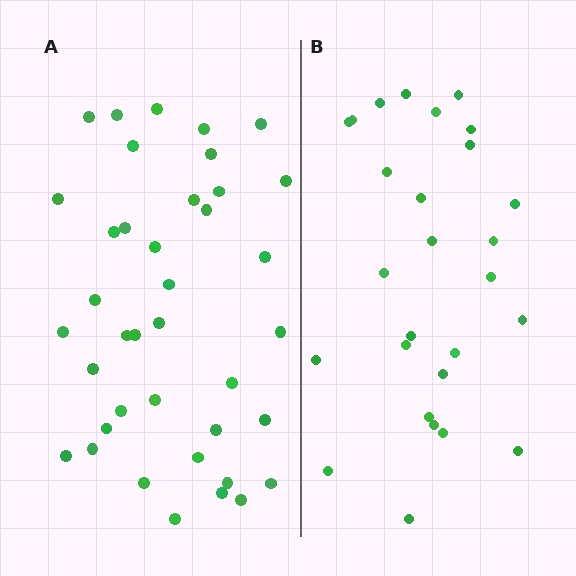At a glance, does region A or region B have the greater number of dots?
Region A (the left region) has more dots.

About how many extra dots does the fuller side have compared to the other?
Region A has roughly 12 or so more dots than region B.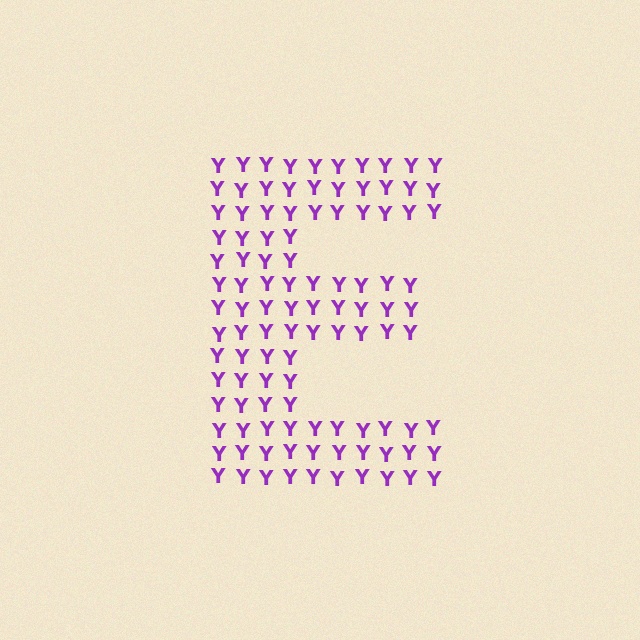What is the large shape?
The large shape is the letter E.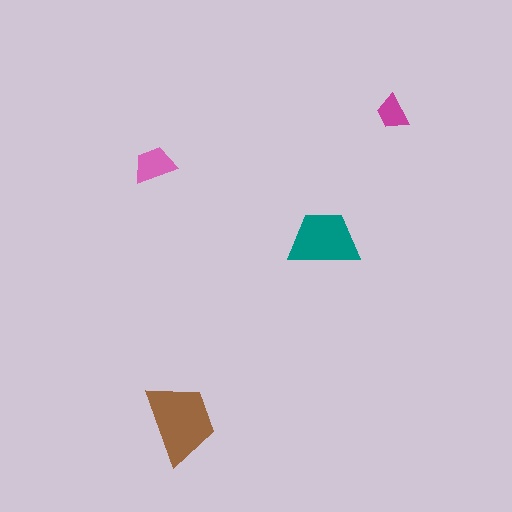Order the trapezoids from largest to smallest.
the brown one, the teal one, the pink one, the magenta one.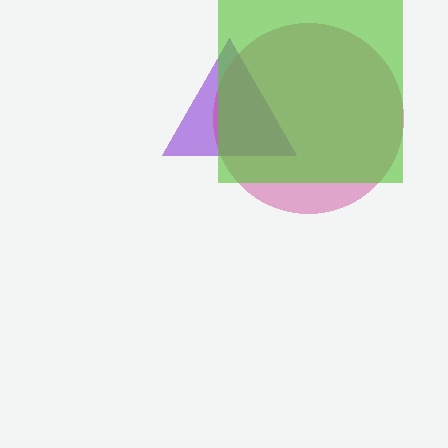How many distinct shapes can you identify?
There are 3 distinct shapes: a purple triangle, a magenta circle, a lime square.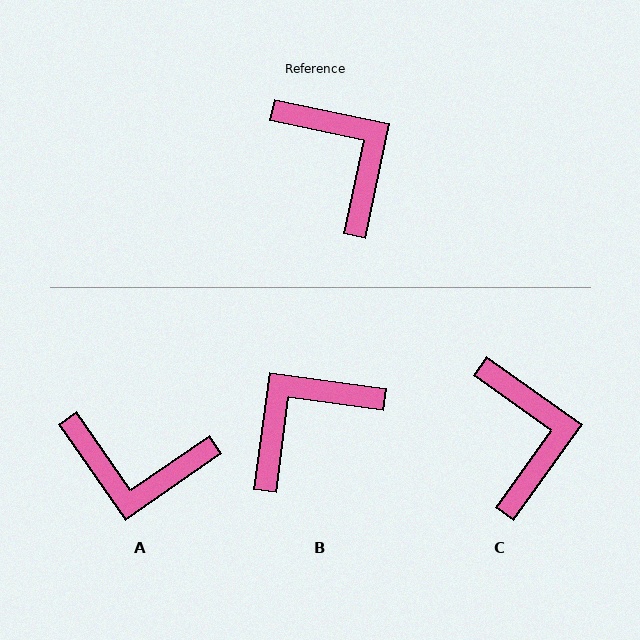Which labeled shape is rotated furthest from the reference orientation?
A, about 133 degrees away.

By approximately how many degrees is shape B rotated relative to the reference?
Approximately 94 degrees counter-clockwise.